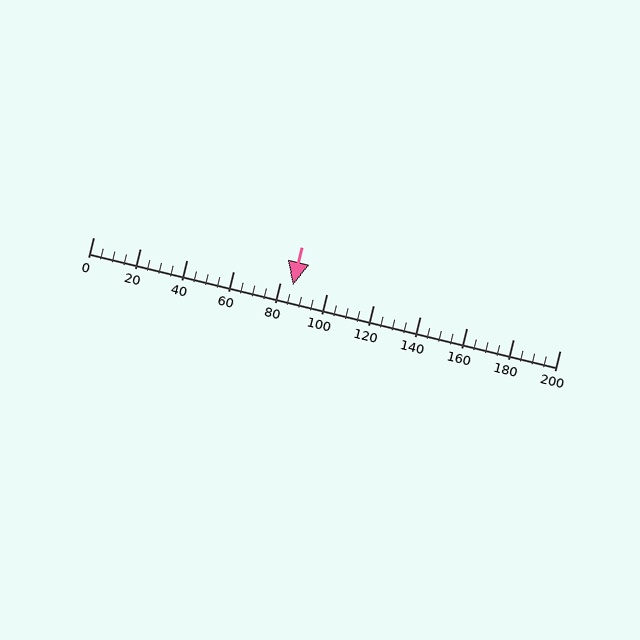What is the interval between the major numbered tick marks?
The major tick marks are spaced 20 units apart.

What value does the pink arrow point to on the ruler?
The pink arrow points to approximately 86.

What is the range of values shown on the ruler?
The ruler shows values from 0 to 200.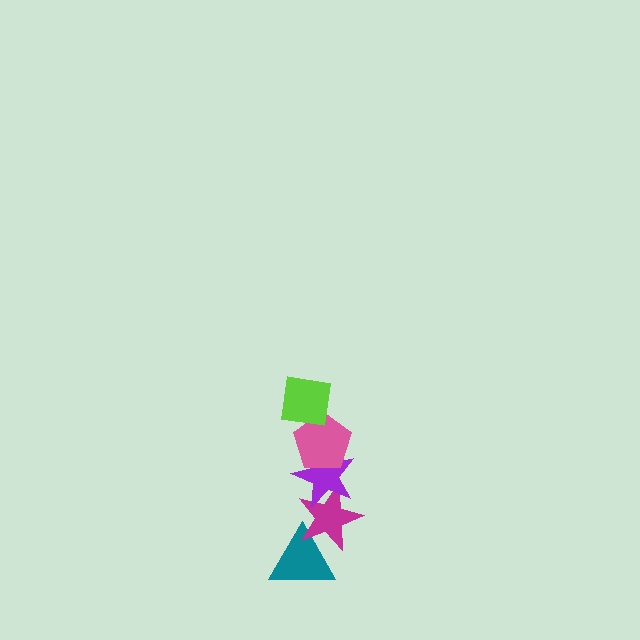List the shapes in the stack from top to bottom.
From top to bottom: the lime square, the pink pentagon, the purple star, the magenta star, the teal triangle.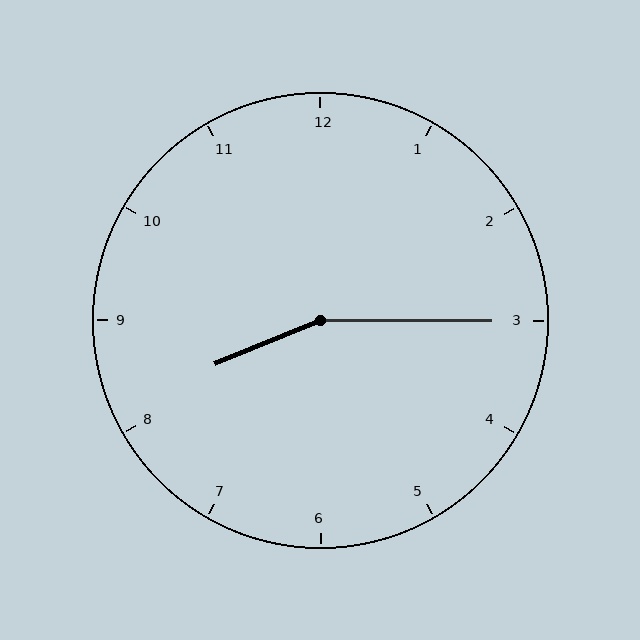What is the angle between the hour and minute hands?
Approximately 158 degrees.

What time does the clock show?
8:15.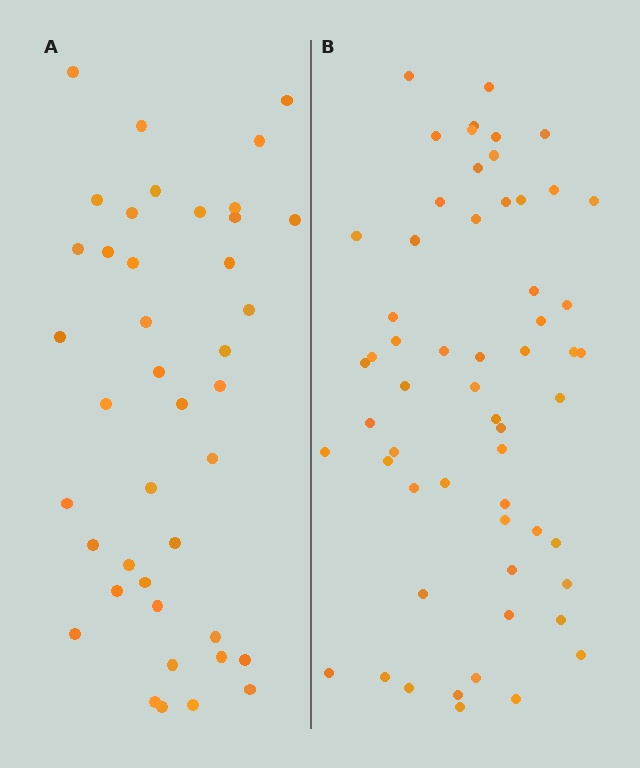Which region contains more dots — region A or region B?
Region B (the right region) has more dots.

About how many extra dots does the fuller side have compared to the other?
Region B has approximately 15 more dots than region A.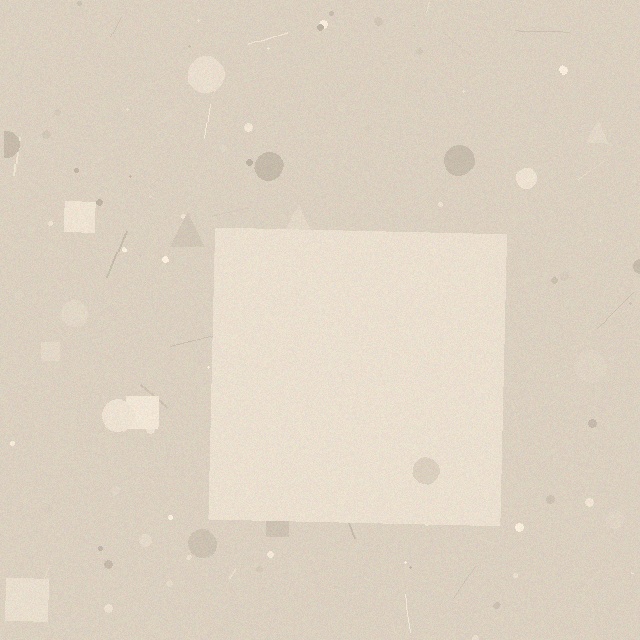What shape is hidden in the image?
A square is hidden in the image.